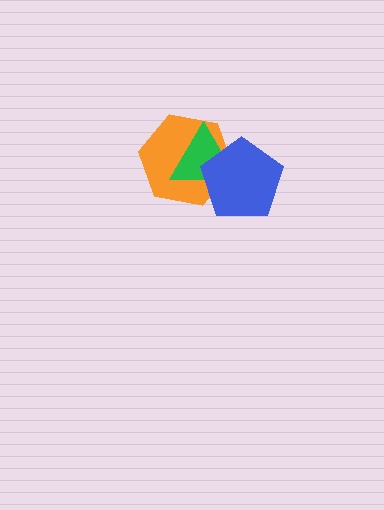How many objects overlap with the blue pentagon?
2 objects overlap with the blue pentagon.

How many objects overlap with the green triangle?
2 objects overlap with the green triangle.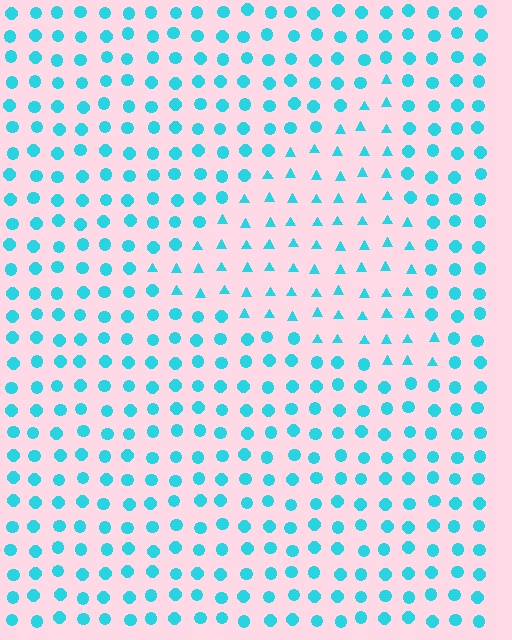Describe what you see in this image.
The image is filled with small cyan elements arranged in a uniform grid. A triangle-shaped region contains triangles, while the surrounding area contains circles. The boundary is defined purely by the change in element shape.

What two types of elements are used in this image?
The image uses triangles inside the triangle region and circles outside it.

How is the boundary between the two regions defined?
The boundary is defined by a change in element shape: triangles inside vs. circles outside. All elements share the same color and spacing.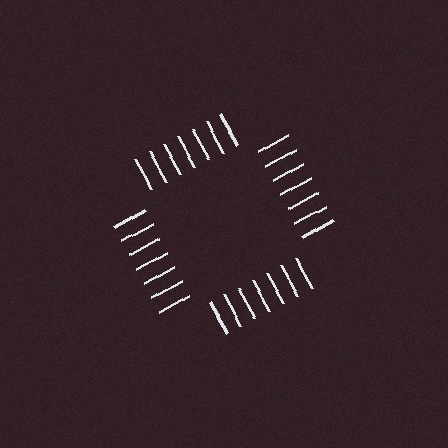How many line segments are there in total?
28 — 7 along each of the 4 edges.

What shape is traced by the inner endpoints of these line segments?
An illusory square — the line segments terminate on its edges but no continuous stroke is drawn.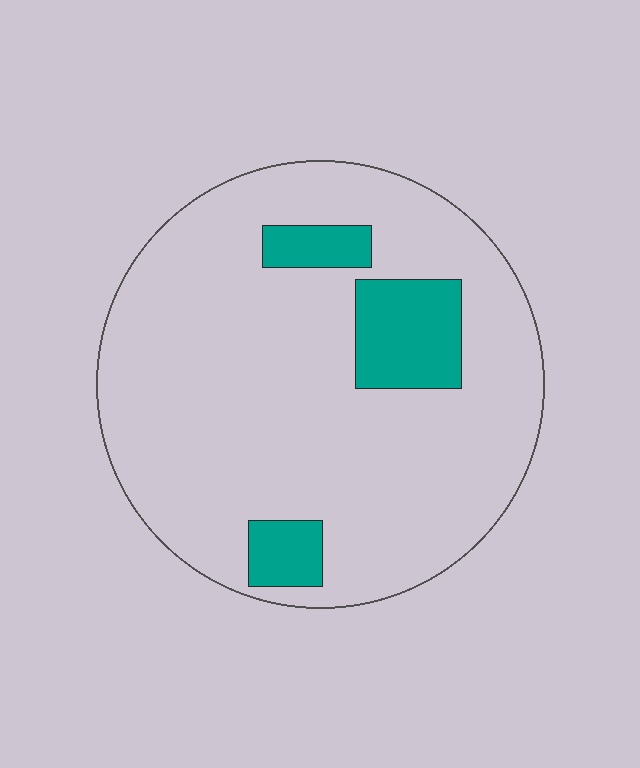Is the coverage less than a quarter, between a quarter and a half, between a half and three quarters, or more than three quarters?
Less than a quarter.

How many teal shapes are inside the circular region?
3.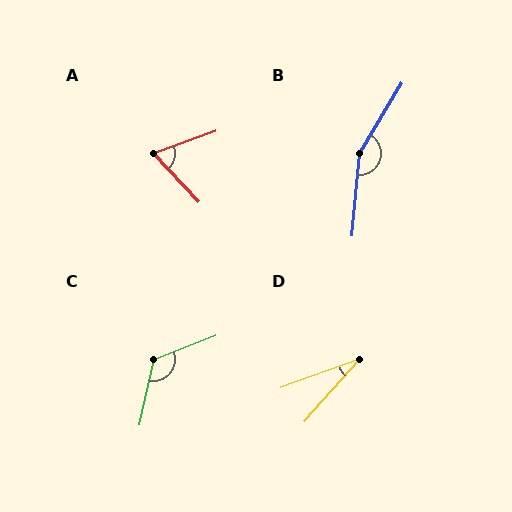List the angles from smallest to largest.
D (29°), A (67°), C (124°), B (155°).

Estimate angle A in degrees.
Approximately 67 degrees.